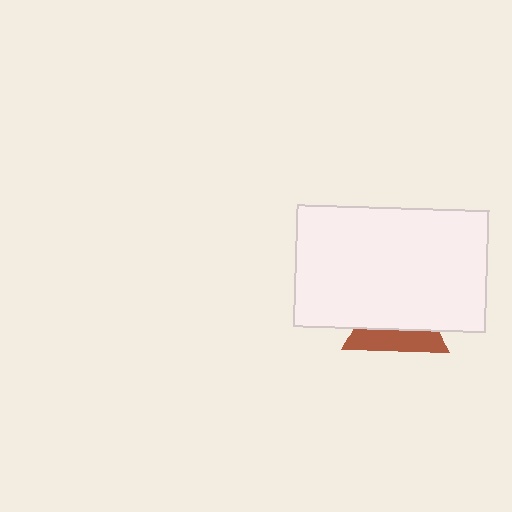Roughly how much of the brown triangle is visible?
A small part of it is visible (roughly 41%).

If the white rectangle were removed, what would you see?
You would see the complete brown triangle.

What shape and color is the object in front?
The object in front is a white rectangle.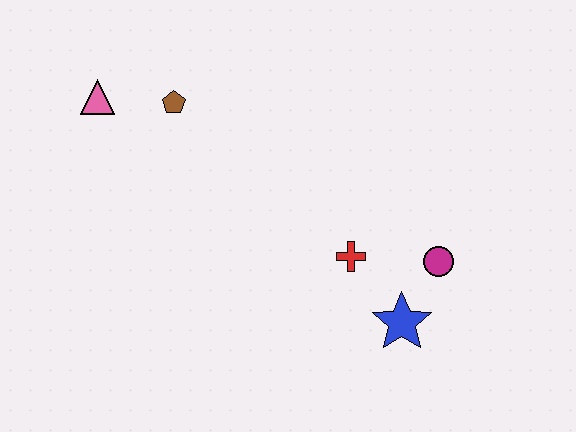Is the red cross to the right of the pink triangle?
Yes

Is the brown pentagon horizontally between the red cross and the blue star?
No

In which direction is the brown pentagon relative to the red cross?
The brown pentagon is to the left of the red cross.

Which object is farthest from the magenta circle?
The pink triangle is farthest from the magenta circle.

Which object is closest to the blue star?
The magenta circle is closest to the blue star.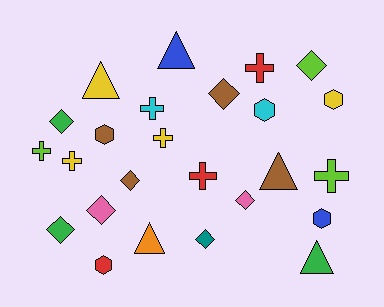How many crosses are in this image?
There are 7 crosses.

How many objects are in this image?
There are 25 objects.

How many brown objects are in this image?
There are 4 brown objects.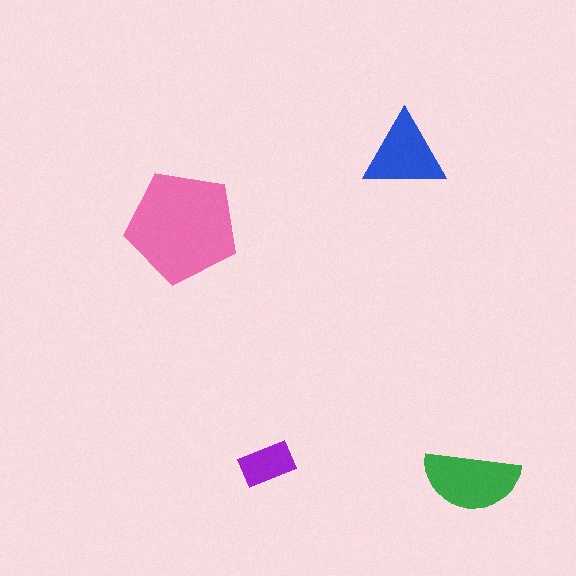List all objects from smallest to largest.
The purple rectangle, the blue triangle, the green semicircle, the pink pentagon.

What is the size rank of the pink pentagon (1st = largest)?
1st.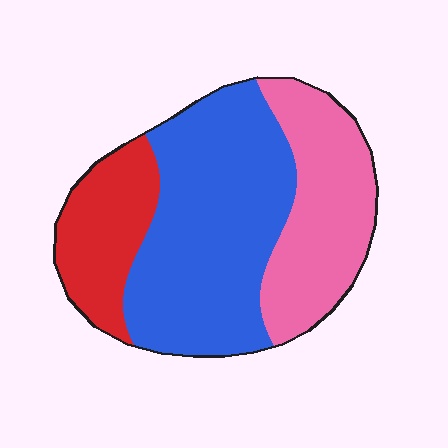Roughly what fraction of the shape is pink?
Pink takes up about one third (1/3) of the shape.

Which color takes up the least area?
Red, at roughly 20%.